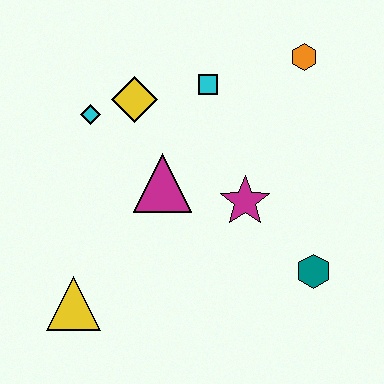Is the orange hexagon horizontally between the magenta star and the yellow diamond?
No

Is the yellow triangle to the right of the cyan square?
No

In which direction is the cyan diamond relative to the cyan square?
The cyan diamond is to the left of the cyan square.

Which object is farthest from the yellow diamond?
The teal hexagon is farthest from the yellow diamond.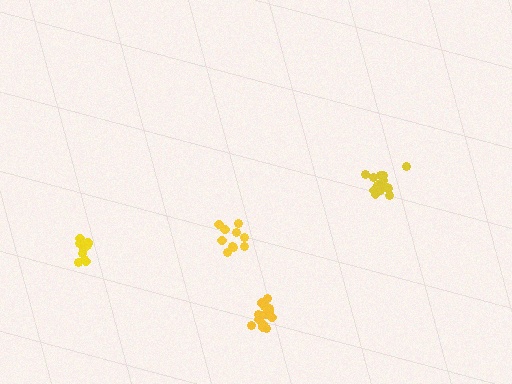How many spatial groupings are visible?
There are 4 spatial groupings.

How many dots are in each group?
Group 1: 15 dots, Group 2: 11 dots, Group 3: 15 dots, Group 4: 10 dots (51 total).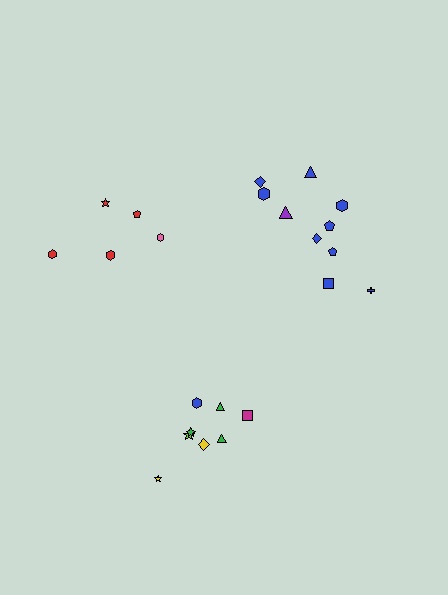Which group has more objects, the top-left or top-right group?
The top-right group.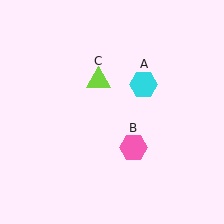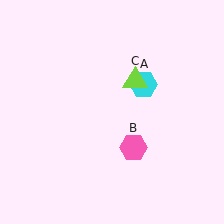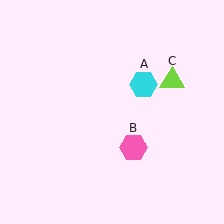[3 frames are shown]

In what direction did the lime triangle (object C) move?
The lime triangle (object C) moved right.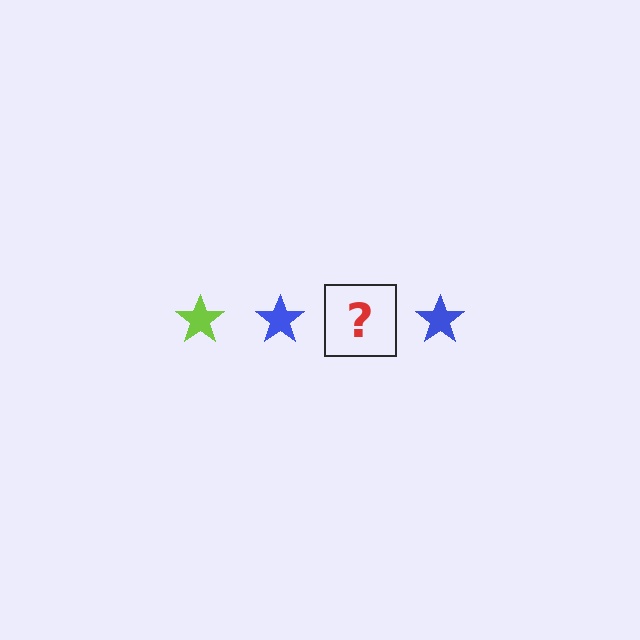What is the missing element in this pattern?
The missing element is a lime star.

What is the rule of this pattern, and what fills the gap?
The rule is that the pattern cycles through lime, blue stars. The gap should be filled with a lime star.